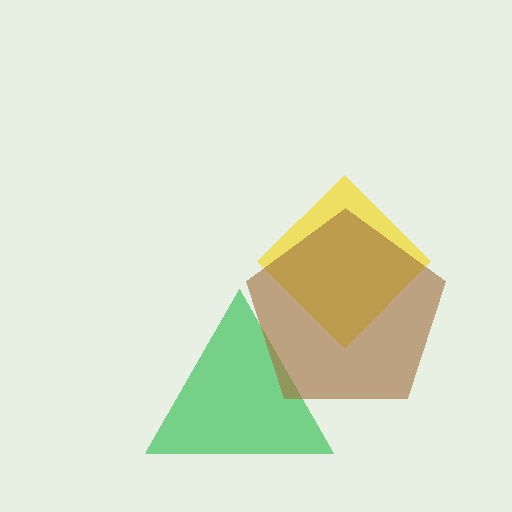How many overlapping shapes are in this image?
There are 3 overlapping shapes in the image.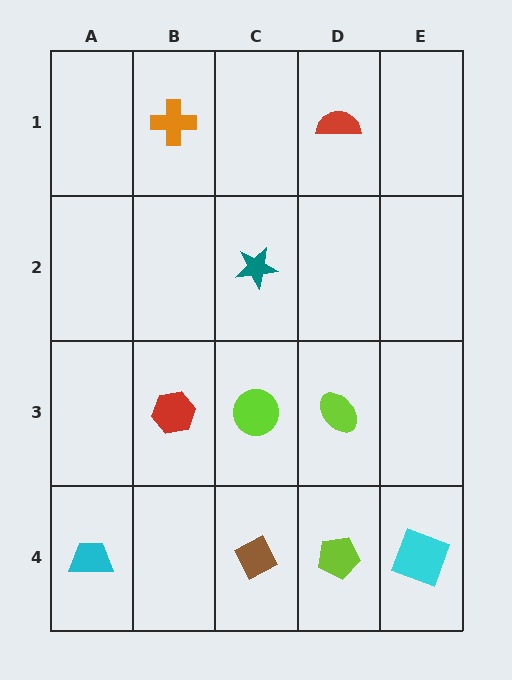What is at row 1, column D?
A red semicircle.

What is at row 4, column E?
A cyan square.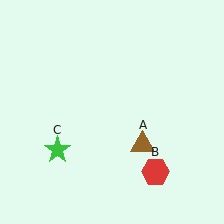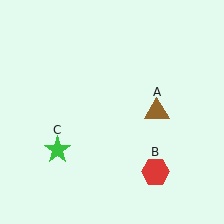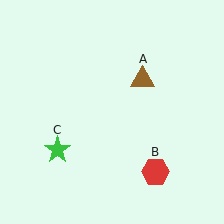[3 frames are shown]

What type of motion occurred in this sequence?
The brown triangle (object A) rotated counterclockwise around the center of the scene.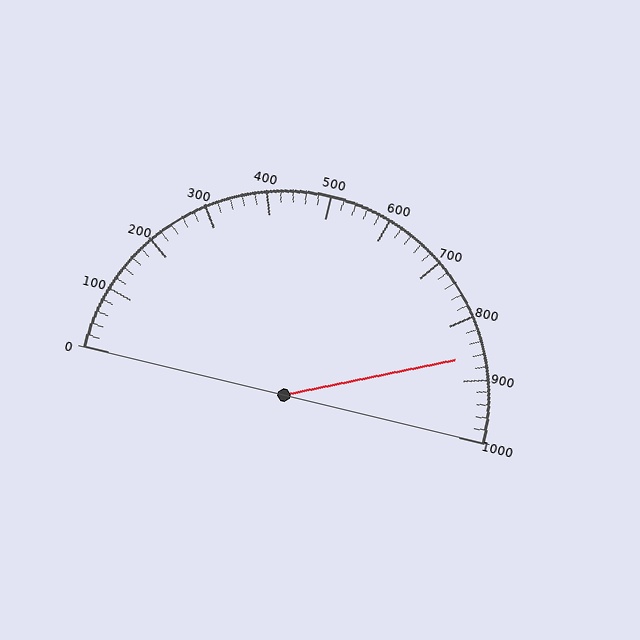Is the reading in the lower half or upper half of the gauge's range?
The reading is in the upper half of the range (0 to 1000).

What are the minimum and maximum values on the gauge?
The gauge ranges from 0 to 1000.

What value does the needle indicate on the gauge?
The needle indicates approximately 860.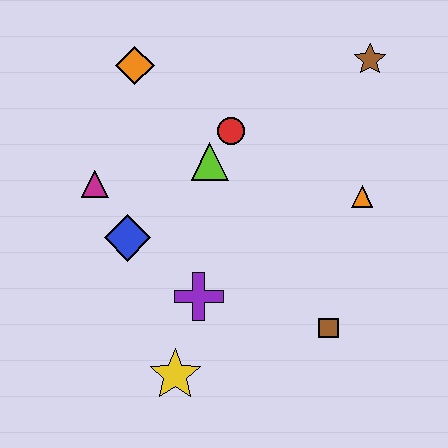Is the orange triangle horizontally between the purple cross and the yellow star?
No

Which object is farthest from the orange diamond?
The brown square is farthest from the orange diamond.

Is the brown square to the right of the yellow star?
Yes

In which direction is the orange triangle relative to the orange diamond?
The orange triangle is to the right of the orange diamond.